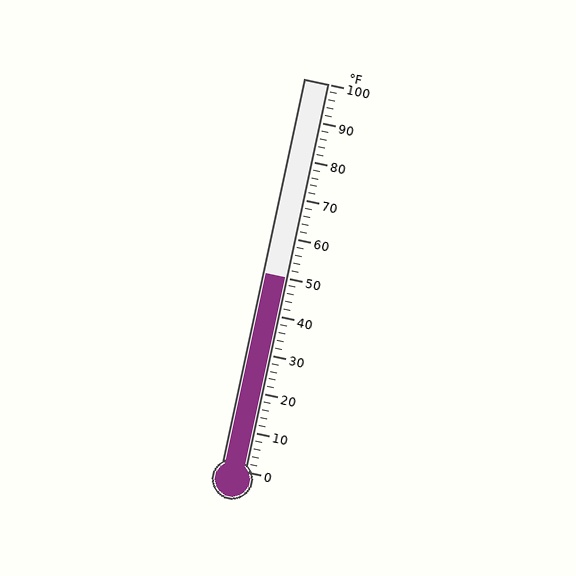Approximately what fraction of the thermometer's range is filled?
The thermometer is filled to approximately 50% of its range.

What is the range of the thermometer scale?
The thermometer scale ranges from 0°F to 100°F.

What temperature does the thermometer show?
The thermometer shows approximately 50°F.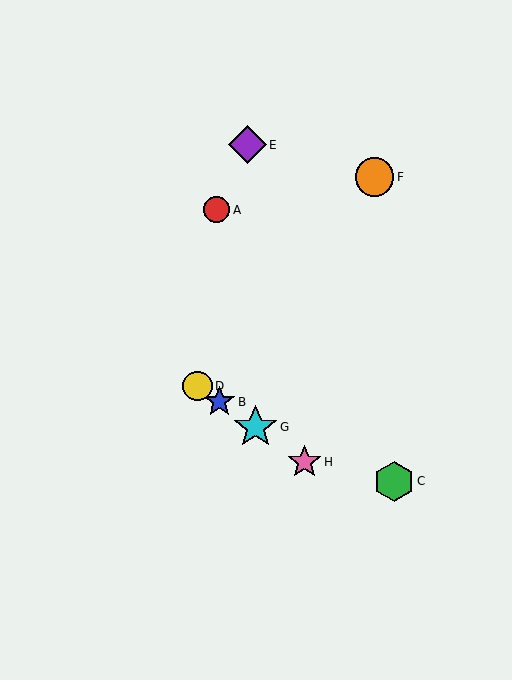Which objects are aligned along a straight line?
Objects B, D, G, H are aligned along a straight line.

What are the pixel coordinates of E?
Object E is at (247, 145).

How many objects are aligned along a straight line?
4 objects (B, D, G, H) are aligned along a straight line.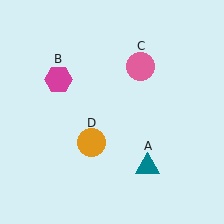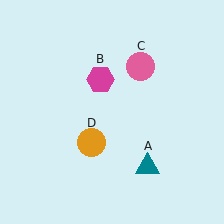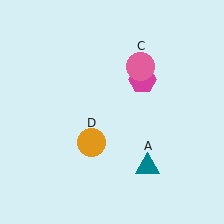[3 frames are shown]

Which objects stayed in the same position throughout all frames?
Teal triangle (object A) and pink circle (object C) and orange circle (object D) remained stationary.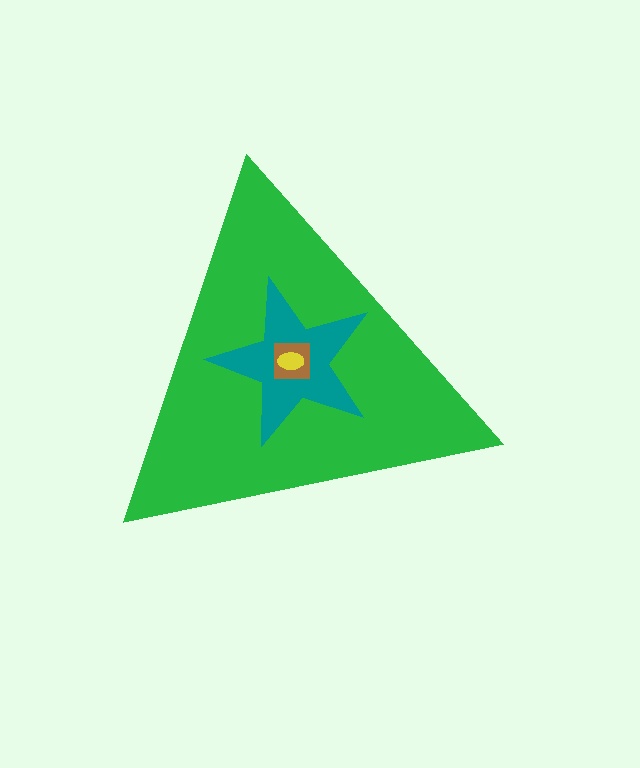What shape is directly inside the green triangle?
The teal star.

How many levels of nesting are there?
4.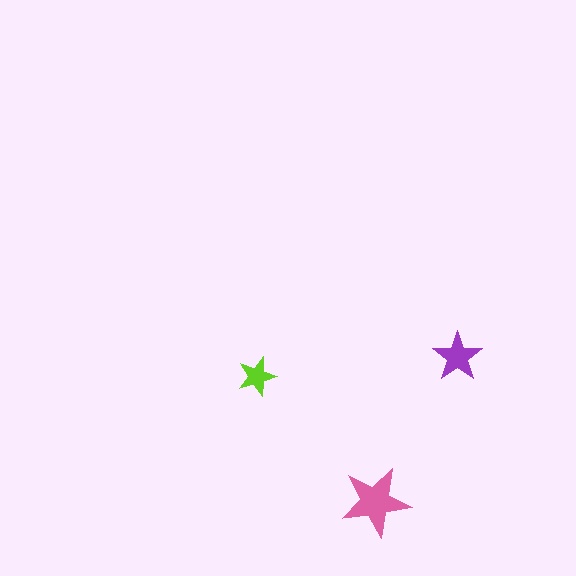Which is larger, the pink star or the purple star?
The pink one.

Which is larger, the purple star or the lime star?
The purple one.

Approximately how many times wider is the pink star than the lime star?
About 2 times wider.